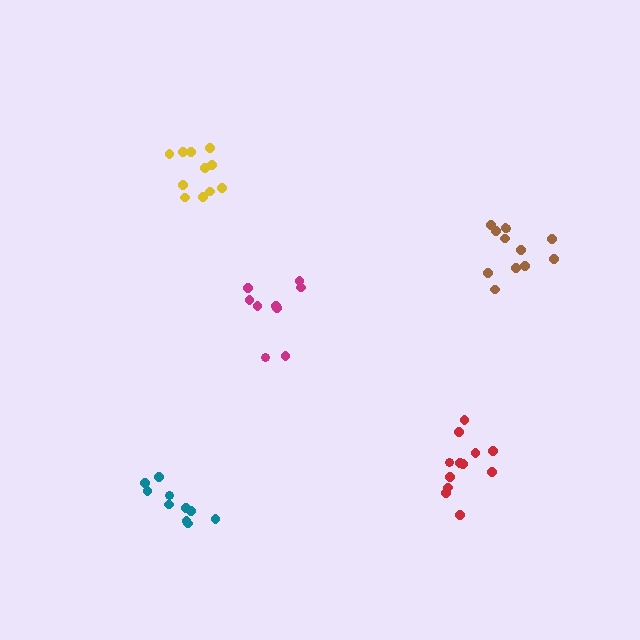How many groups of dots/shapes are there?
There are 5 groups.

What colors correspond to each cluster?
The clusters are colored: yellow, red, brown, magenta, teal.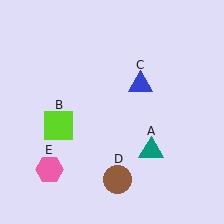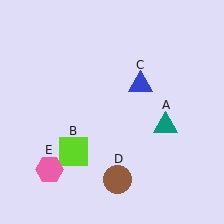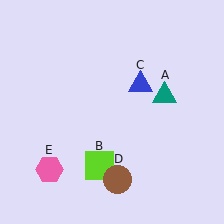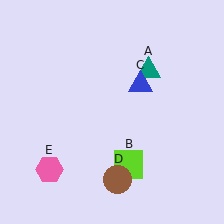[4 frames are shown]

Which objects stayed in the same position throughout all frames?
Blue triangle (object C) and brown circle (object D) and pink hexagon (object E) remained stationary.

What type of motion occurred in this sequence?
The teal triangle (object A), lime square (object B) rotated counterclockwise around the center of the scene.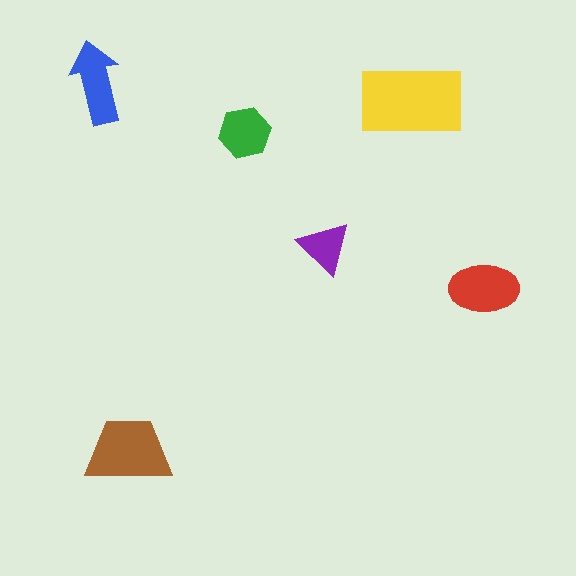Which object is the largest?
The yellow rectangle.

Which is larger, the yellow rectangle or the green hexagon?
The yellow rectangle.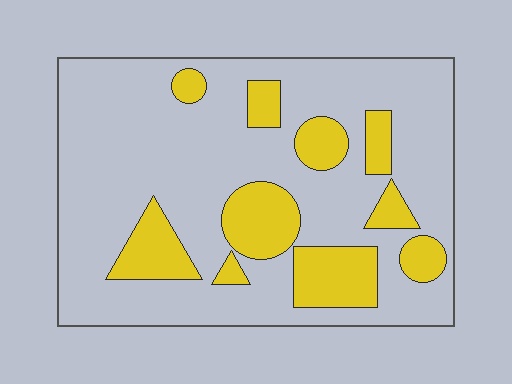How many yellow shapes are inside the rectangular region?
10.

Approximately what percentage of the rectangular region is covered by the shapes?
Approximately 25%.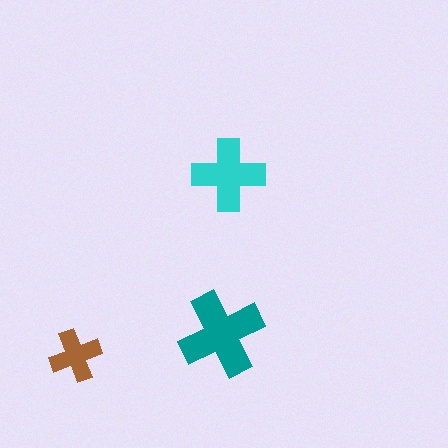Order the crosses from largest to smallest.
the teal one, the cyan one, the brown one.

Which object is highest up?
The cyan cross is topmost.